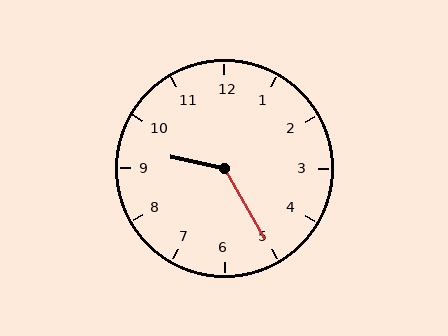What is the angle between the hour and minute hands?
Approximately 132 degrees.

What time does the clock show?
9:25.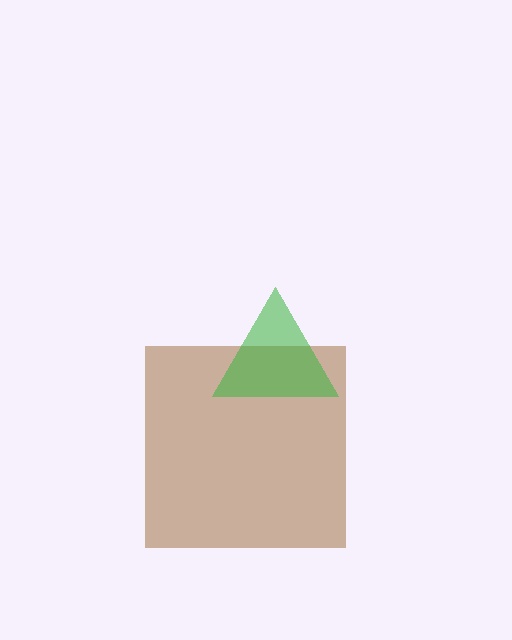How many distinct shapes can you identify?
There are 2 distinct shapes: a brown square, a green triangle.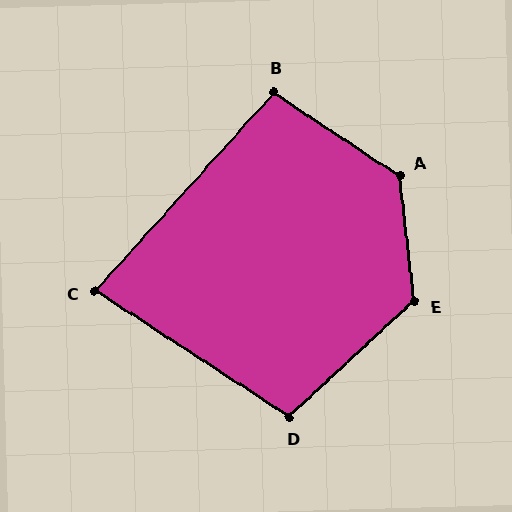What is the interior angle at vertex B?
Approximately 98 degrees (obtuse).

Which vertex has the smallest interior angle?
C, at approximately 81 degrees.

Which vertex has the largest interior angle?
A, at approximately 130 degrees.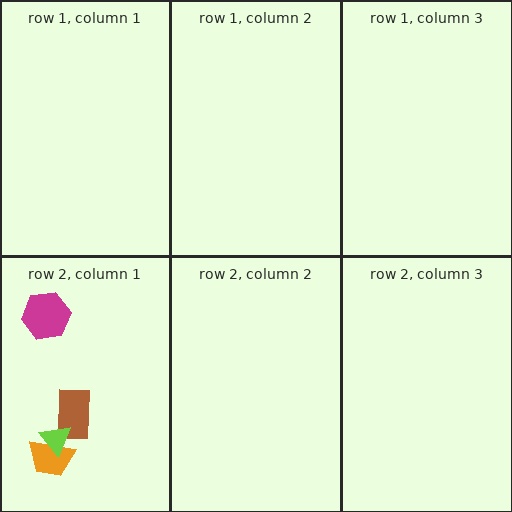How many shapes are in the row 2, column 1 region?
4.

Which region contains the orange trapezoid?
The row 2, column 1 region.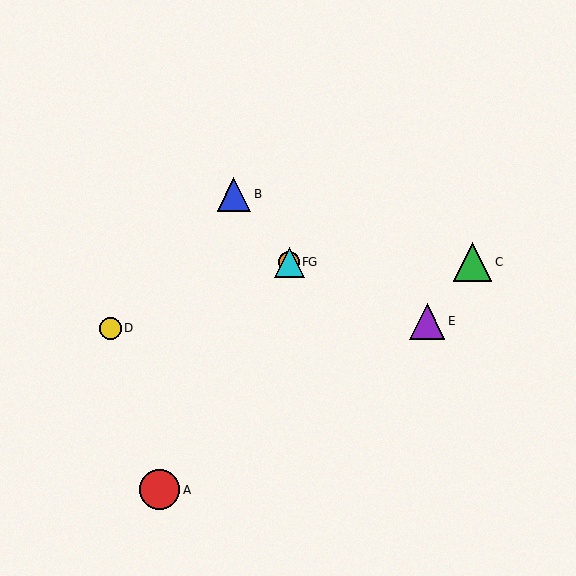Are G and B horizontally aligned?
No, G is at y≈262 and B is at y≈194.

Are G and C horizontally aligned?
Yes, both are at y≈262.